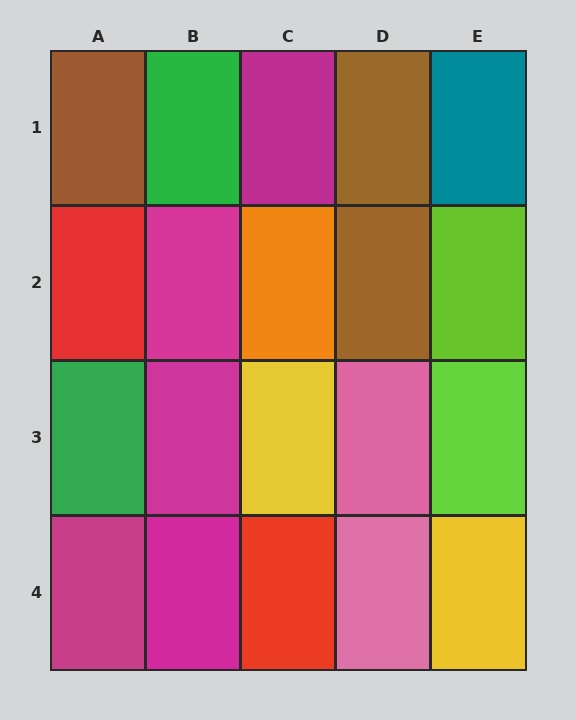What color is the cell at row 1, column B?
Green.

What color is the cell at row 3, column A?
Green.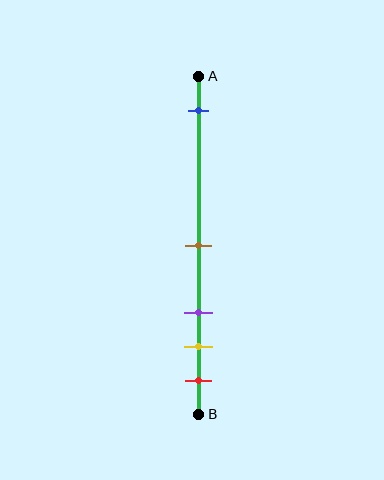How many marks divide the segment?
There are 5 marks dividing the segment.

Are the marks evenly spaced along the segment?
No, the marks are not evenly spaced.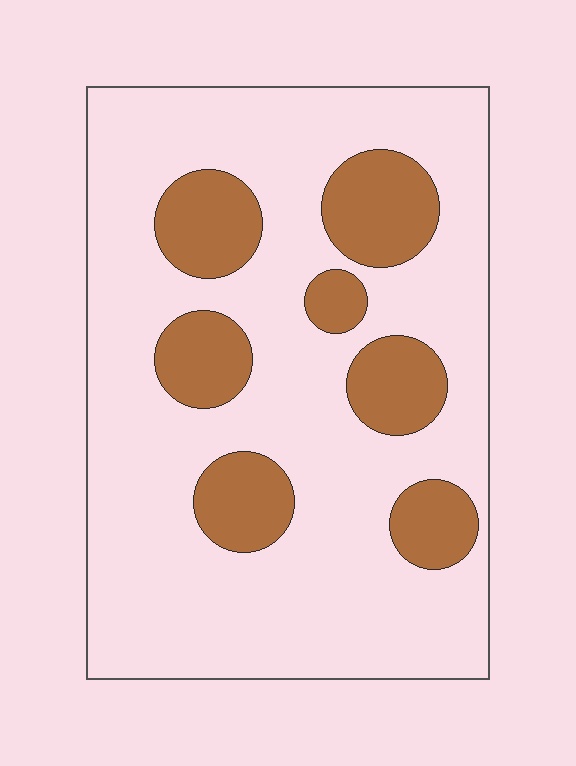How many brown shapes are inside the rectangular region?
7.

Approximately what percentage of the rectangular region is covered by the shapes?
Approximately 25%.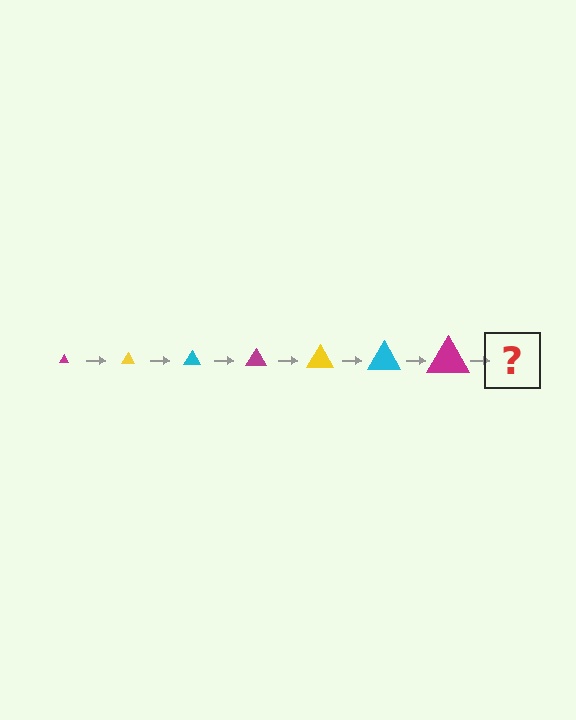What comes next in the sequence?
The next element should be a yellow triangle, larger than the previous one.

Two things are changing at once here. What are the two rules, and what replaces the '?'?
The two rules are that the triangle grows larger each step and the color cycles through magenta, yellow, and cyan. The '?' should be a yellow triangle, larger than the previous one.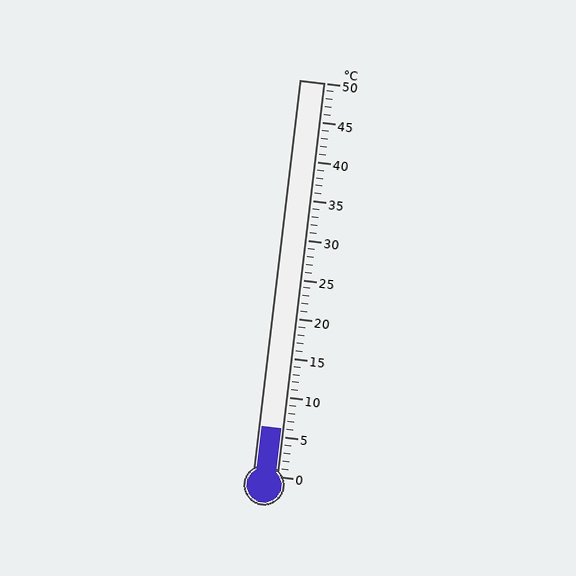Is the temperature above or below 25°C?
The temperature is below 25°C.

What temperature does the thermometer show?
The thermometer shows approximately 6°C.